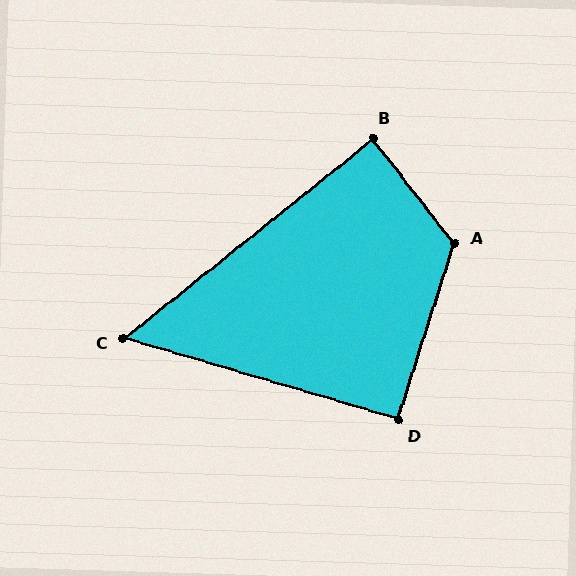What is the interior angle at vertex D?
Approximately 91 degrees (approximately right).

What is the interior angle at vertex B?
Approximately 89 degrees (approximately right).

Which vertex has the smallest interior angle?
C, at approximately 55 degrees.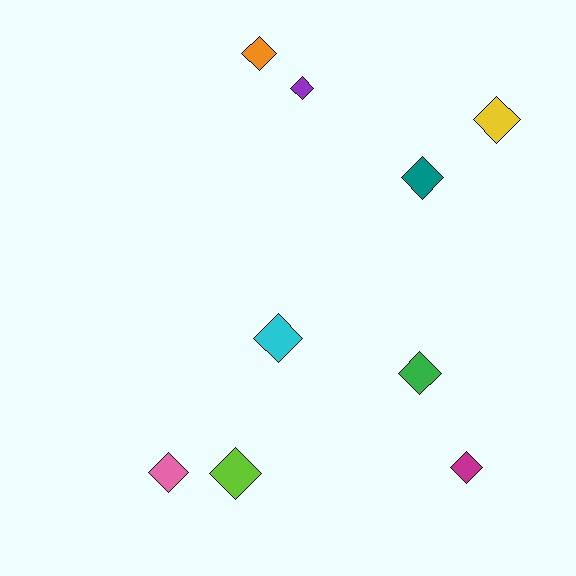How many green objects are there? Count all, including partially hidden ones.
There is 1 green object.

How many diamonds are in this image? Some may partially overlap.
There are 9 diamonds.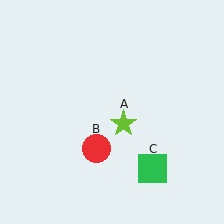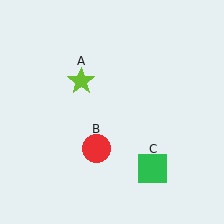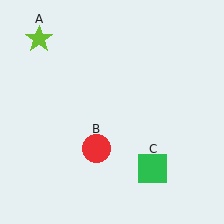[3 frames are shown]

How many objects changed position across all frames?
1 object changed position: lime star (object A).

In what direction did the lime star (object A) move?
The lime star (object A) moved up and to the left.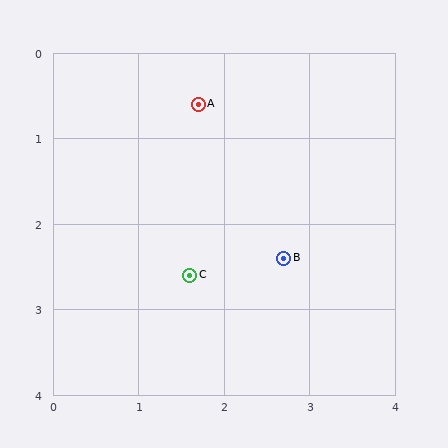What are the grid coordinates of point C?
Point C is at approximately (1.6, 2.6).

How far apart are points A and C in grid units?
Points A and C are about 2.0 grid units apart.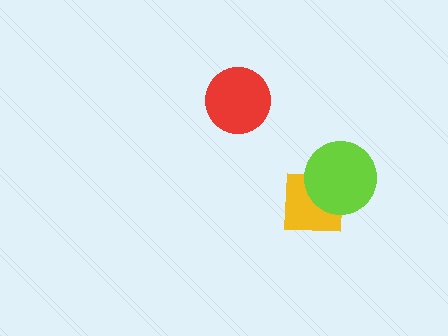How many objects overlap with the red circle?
0 objects overlap with the red circle.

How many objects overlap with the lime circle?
1 object overlaps with the lime circle.